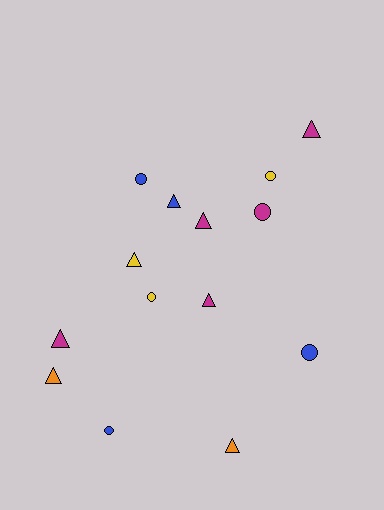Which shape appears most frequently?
Triangle, with 8 objects.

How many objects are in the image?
There are 14 objects.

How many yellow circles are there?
There are 2 yellow circles.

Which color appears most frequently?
Magenta, with 5 objects.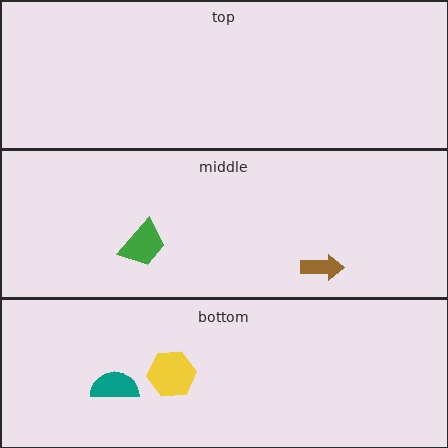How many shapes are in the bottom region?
2.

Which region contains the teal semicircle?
The bottom region.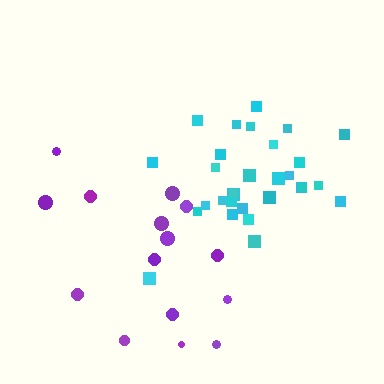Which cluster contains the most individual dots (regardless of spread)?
Cyan (30).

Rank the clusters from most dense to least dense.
cyan, purple.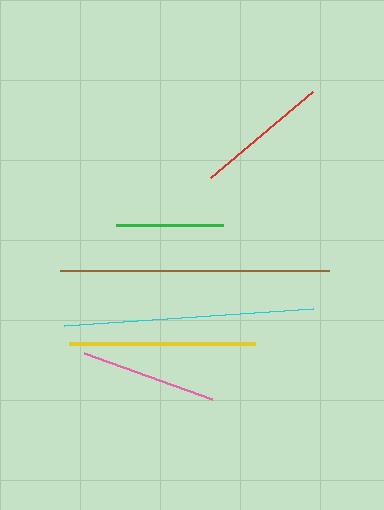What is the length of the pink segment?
The pink segment is approximately 136 pixels long.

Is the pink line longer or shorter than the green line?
The pink line is longer than the green line.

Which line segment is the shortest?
The green line is the shortest at approximately 107 pixels.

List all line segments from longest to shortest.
From longest to shortest: brown, cyan, yellow, pink, red, green.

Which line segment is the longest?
The brown line is the longest at approximately 269 pixels.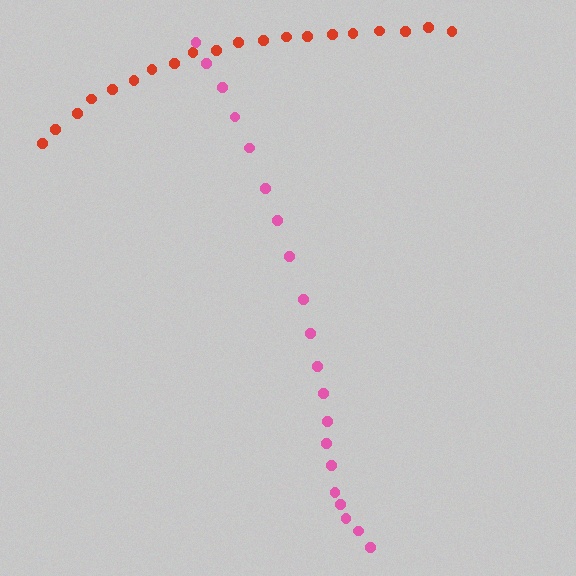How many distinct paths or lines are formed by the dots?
There are 2 distinct paths.